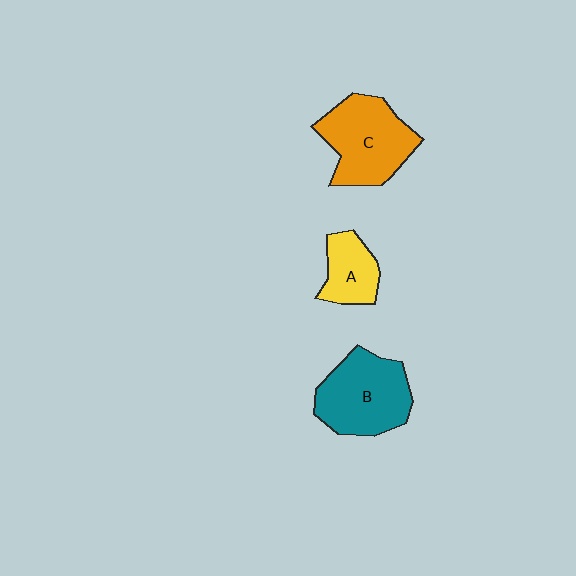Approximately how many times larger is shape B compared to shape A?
Approximately 1.9 times.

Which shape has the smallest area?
Shape A (yellow).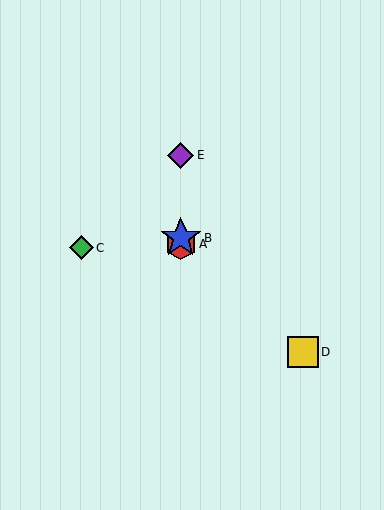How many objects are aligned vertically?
3 objects (A, B, E) are aligned vertically.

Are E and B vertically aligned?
Yes, both are at x≈181.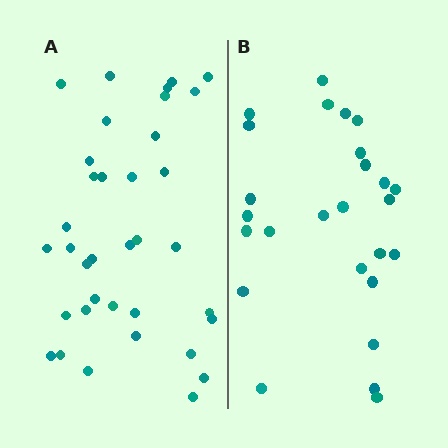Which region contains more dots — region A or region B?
Region A (the left region) has more dots.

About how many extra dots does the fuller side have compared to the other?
Region A has roughly 10 or so more dots than region B.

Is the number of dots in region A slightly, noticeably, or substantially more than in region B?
Region A has noticeably more, but not dramatically so. The ratio is roughly 1.4 to 1.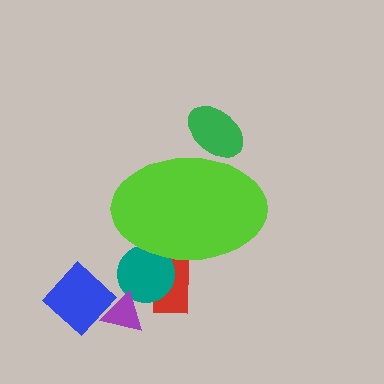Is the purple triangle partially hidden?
No, the purple triangle is fully visible.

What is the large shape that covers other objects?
A lime ellipse.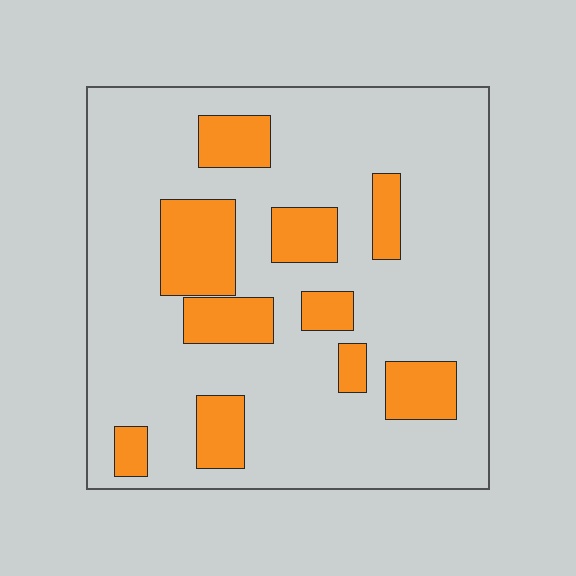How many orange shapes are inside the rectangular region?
10.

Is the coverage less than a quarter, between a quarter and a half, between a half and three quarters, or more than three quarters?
Less than a quarter.